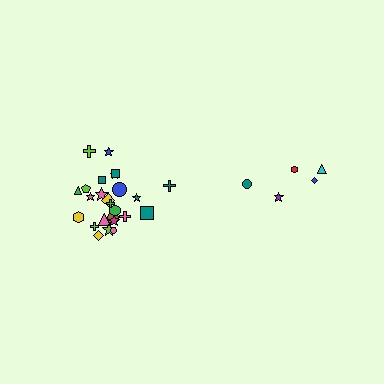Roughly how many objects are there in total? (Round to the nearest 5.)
Roughly 30 objects in total.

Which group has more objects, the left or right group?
The left group.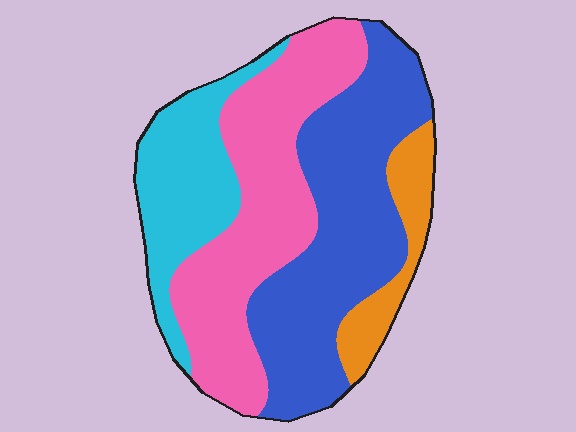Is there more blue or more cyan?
Blue.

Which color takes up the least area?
Orange, at roughly 10%.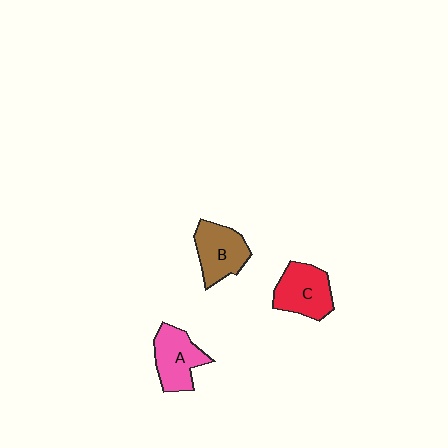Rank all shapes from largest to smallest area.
From largest to smallest: C (red), B (brown), A (pink).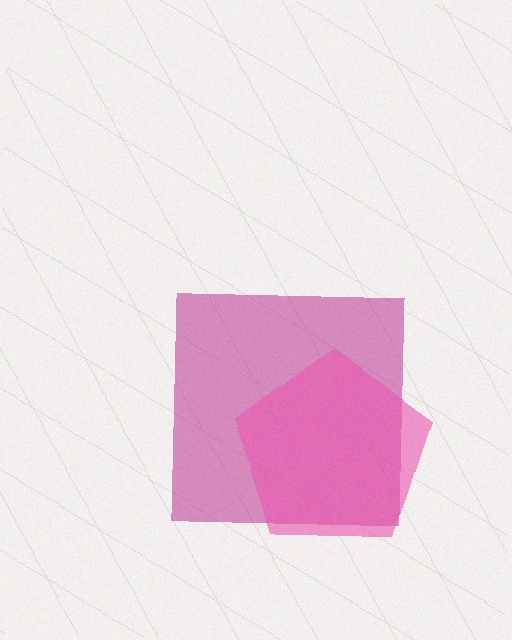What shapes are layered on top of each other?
The layered shapes are: a magenta square, a pink pentagon.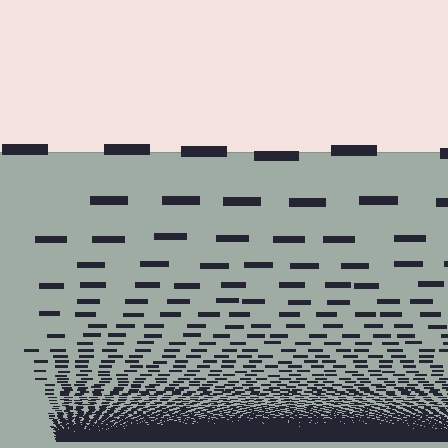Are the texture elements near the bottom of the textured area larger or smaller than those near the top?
Smaller. The gradient is inverted — elements near the bottom are smaller and denser.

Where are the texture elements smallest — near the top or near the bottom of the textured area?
Near the bottom.